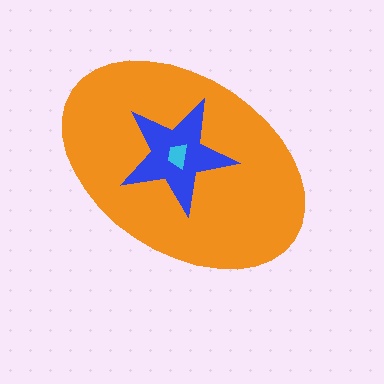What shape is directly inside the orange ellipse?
The blue star.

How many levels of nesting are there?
3.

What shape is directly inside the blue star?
The cyan trapezoid.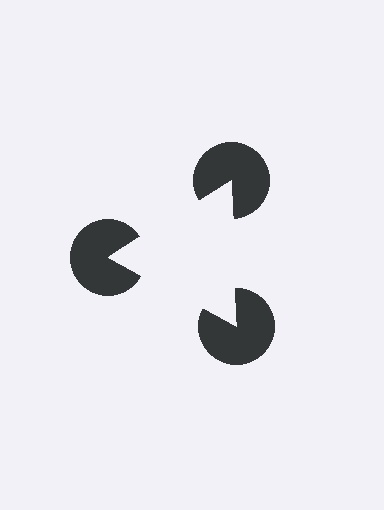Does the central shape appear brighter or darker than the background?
It typically appears slightly brighter than the background, even though no actual brightness change is drawn.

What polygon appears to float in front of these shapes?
An illusory triangle — its edges are inferred from the aligned wedge cuts in the pac-man discs, not physically drawn.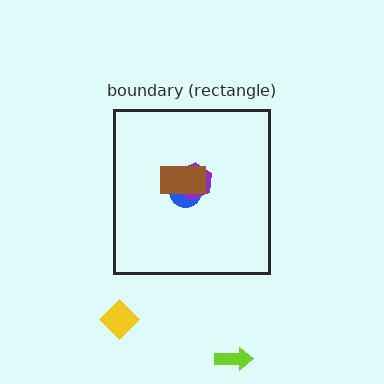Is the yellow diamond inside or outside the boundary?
Outside.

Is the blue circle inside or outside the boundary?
Inside.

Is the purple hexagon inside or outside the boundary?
Inside.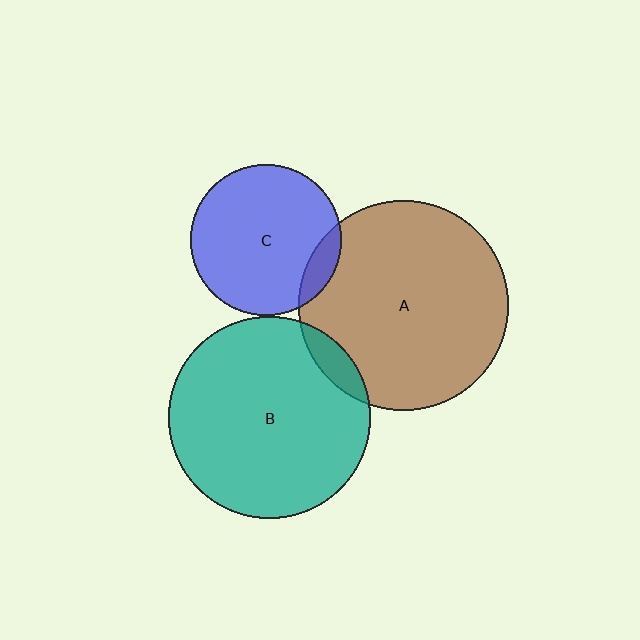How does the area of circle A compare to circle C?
Approximately 1.9 times.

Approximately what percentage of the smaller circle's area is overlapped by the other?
Approximately 5%.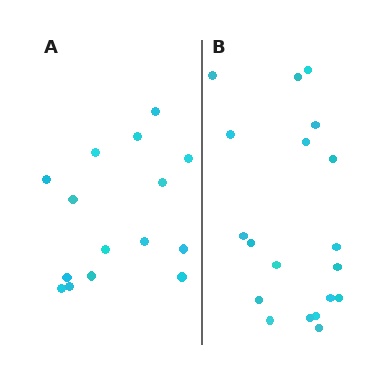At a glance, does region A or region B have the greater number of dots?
Region B (the right region) has more dots.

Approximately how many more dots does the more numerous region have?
Region B has about 4 more dots than region A.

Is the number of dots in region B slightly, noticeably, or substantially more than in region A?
Region B has noticeably more, but not dramatically so. The ratio is roughly 1.3 to 1.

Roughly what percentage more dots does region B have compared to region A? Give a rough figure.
About 25% more.